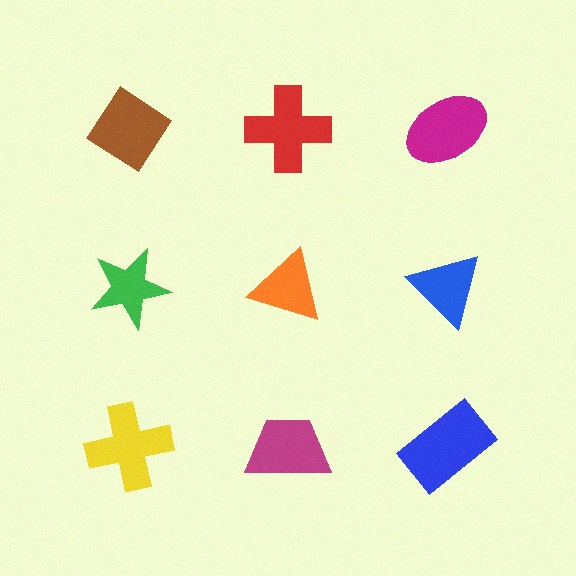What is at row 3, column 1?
A yellow cross.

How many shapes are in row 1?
3 shapes.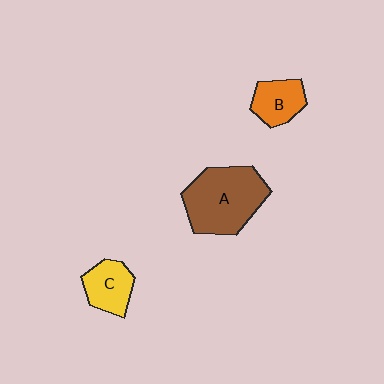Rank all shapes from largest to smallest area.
From largest to smallest: A (brown), C (yellow), B (orange).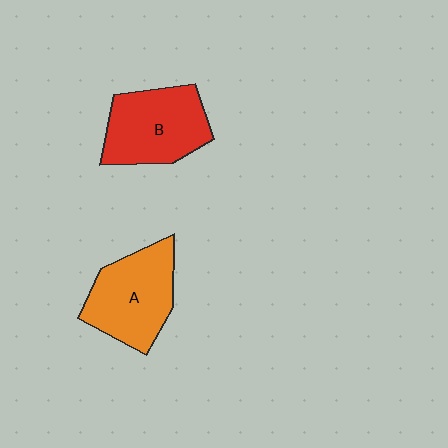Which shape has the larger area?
Shape B (red).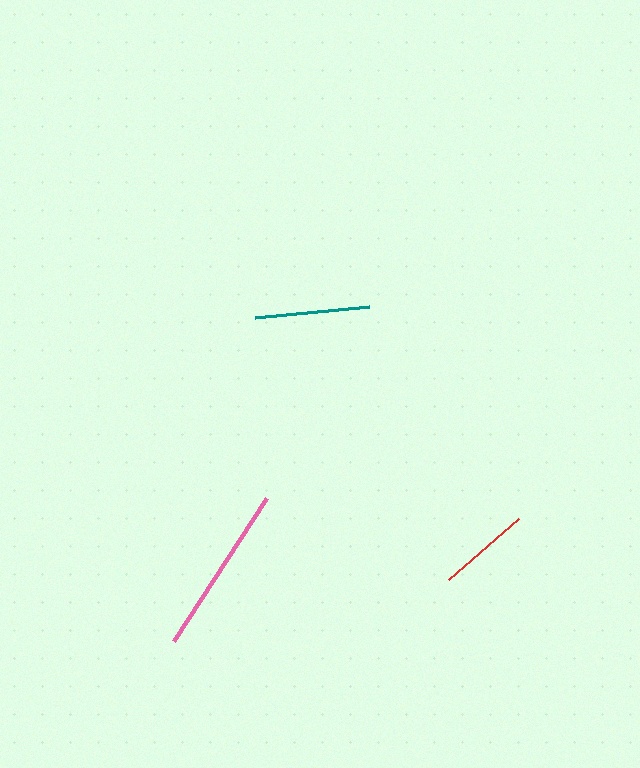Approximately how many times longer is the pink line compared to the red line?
The pink line is approximately 1.8 times the length of the red line.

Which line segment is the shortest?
The red line is the shortest at approximately 93 pixels.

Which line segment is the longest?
The pink line is the longest at approximately 170 pixels.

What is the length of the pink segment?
The pink segment is approximately 170 pixels long.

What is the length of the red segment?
The red segment is approximately 93 pixels long.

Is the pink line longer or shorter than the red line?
The pink line is longer than the red line.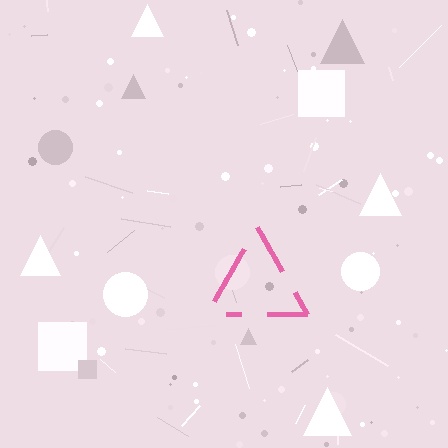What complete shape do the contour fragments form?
The contour fragments form a triangle.